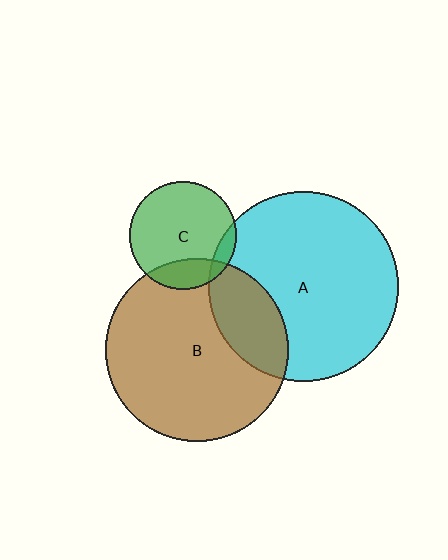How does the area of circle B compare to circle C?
Approximately 2.9 times.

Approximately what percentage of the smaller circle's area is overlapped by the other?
Approximately 10%.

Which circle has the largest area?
Circle A (cyan).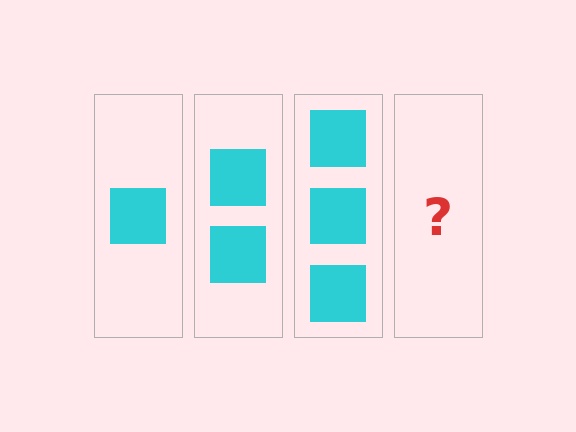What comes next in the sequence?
The next element should be 4 squares.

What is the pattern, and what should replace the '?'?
The pattern is that each step adds one more square. The '?' should be 4 squares.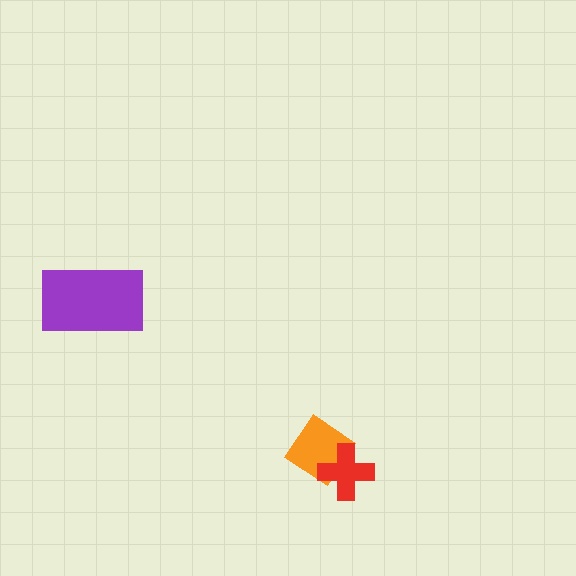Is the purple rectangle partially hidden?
No, no other shape covers it.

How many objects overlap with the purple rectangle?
0 objects overlap with the purple rectangle.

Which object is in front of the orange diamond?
The red cross is in front of the orange diamond.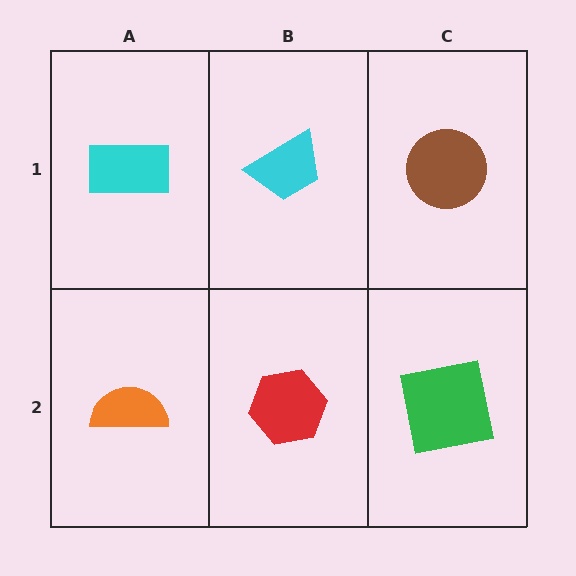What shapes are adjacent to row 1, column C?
A green square (row 2, column C), a cyan trapezoid (row 1, column B).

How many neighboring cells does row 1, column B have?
3.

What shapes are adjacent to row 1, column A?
An orange semicircle (row 2, column A), a cyan trapezoid (row 1, column B).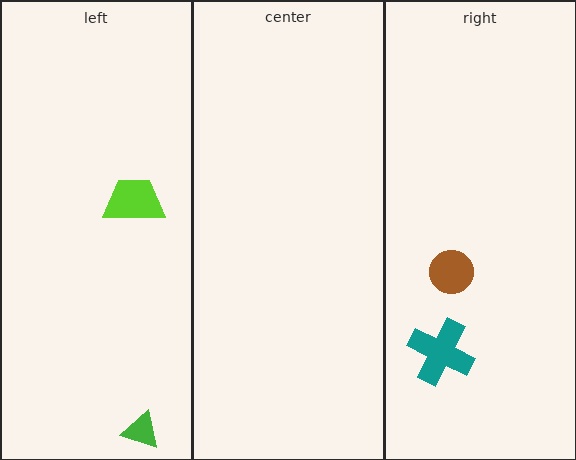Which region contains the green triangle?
The left region.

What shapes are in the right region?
The teal cross, the brown circle.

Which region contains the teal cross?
The right region.